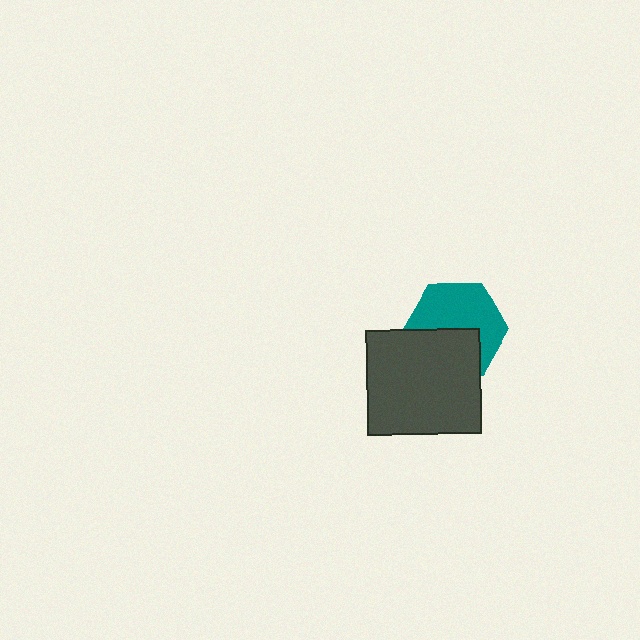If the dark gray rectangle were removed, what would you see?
You would see the complete teal hexagon.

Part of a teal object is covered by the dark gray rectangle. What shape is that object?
It is a hexagon.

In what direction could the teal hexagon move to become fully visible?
The teal hexagon could move up. That would shift it out from behind the dark gray rectangle entirely.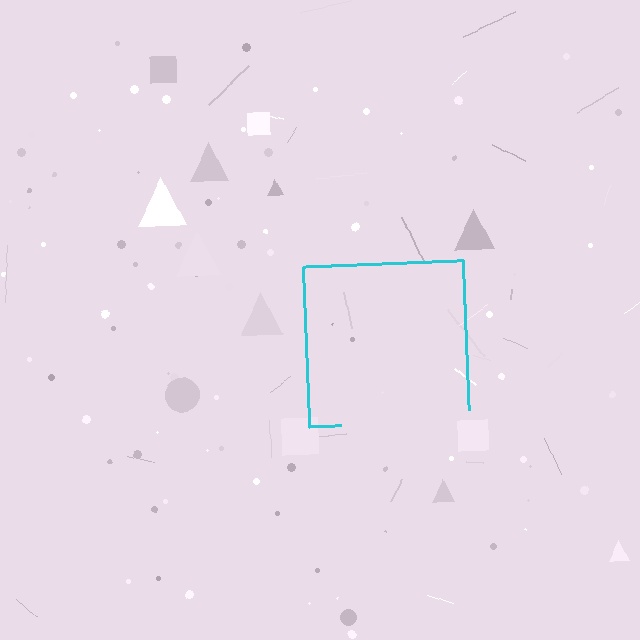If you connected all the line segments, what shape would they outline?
They would outline a square.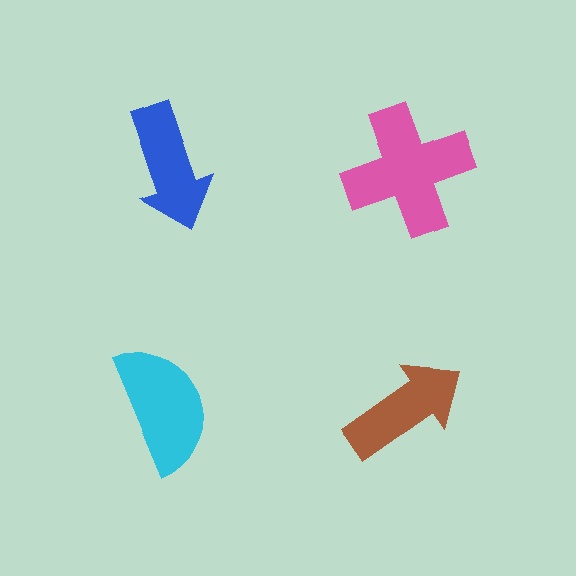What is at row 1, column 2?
A pink cross.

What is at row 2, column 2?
A brown arrow.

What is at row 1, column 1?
A blue arrow.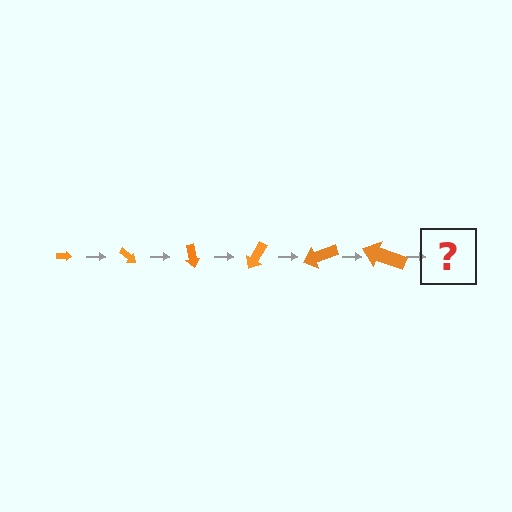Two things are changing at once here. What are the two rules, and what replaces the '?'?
The two rules are that the arrow grows larger each step and it rotates 40 degrees each step. The '?' should be an arrow, larger than the previous one and rotated 240 degrees from the start.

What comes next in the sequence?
The next element should be an arrow, larger than the previous one and rotated 240 degrees from the start.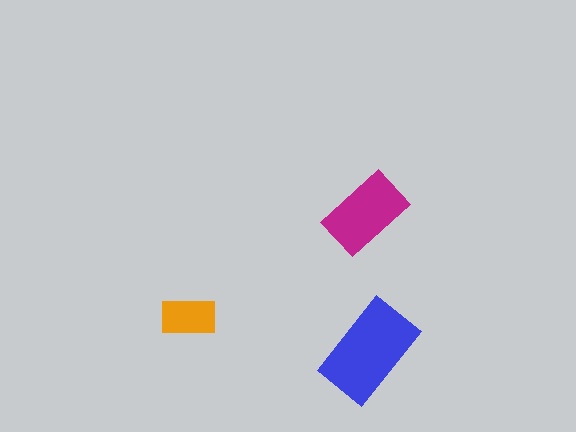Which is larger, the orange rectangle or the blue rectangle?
The blue one.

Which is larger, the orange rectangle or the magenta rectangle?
The magenta one.